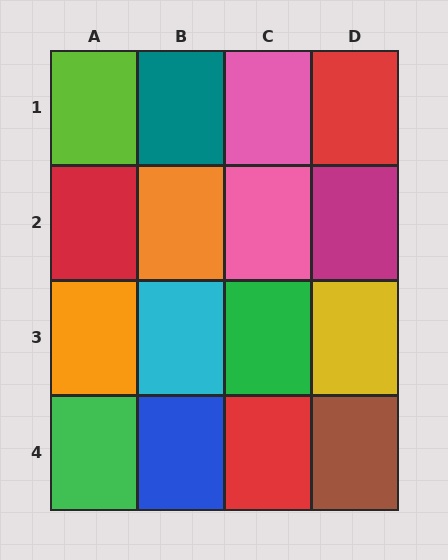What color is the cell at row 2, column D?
Magenta.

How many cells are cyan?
1 cell is cyan.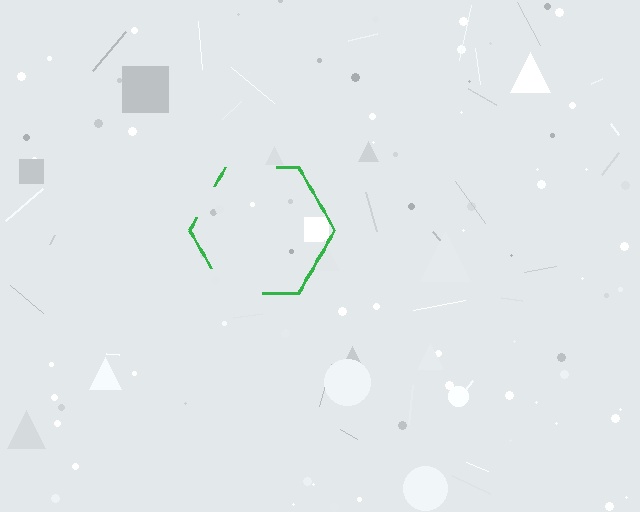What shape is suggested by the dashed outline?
The dashed outline suggests a hexagon.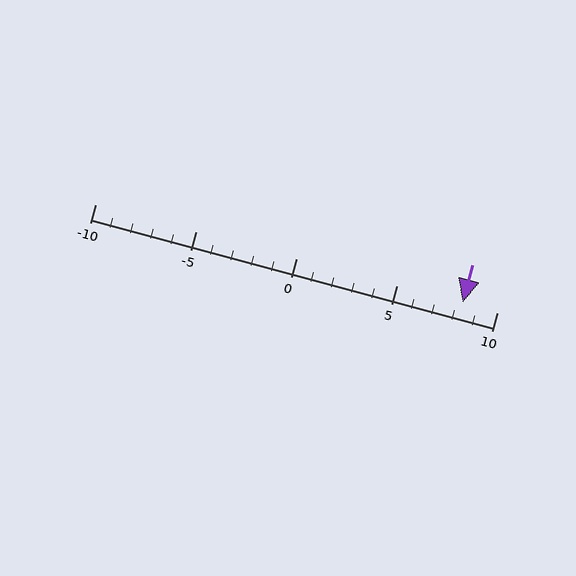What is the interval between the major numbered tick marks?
The major tick marks are spaced 5 units apart.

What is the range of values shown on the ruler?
The ruler shows values from -10 to 10.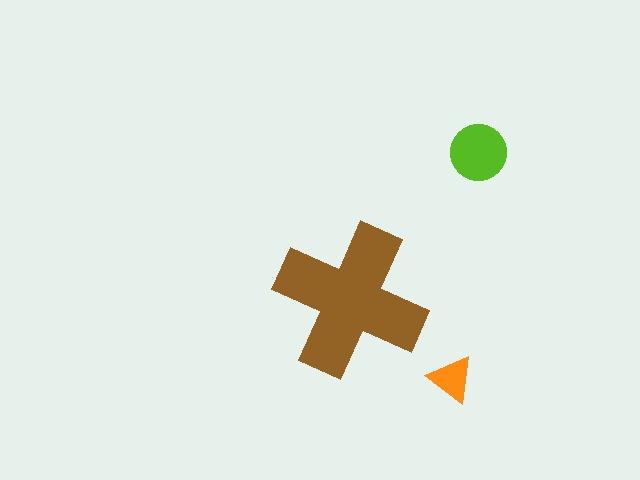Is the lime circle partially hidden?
No, the lime circle is fully visible.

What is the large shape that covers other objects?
A brown cross.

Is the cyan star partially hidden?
No, the cyan star is fully visible.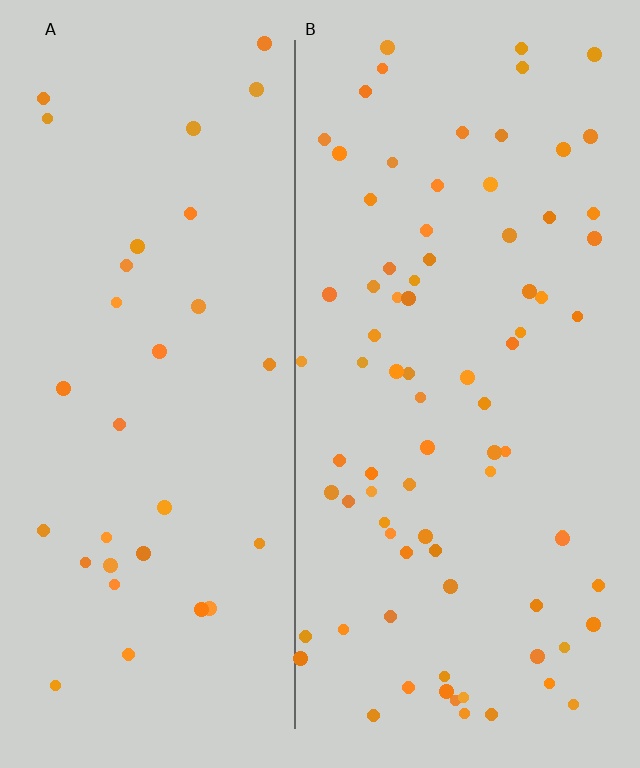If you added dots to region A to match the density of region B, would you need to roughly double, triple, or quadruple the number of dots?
Approximately double.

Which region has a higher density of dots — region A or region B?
B (the right).